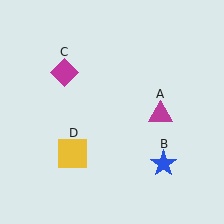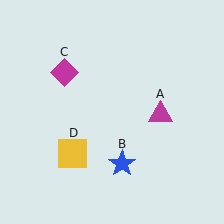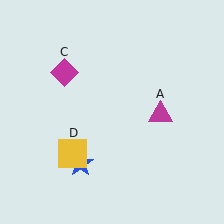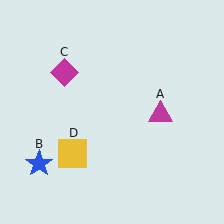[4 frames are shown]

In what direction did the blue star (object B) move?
The blue star (object B) moved left.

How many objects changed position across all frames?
1 object changed position: blue star (object B).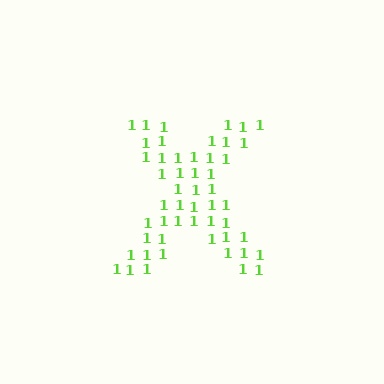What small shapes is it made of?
It is made of small digit 1's.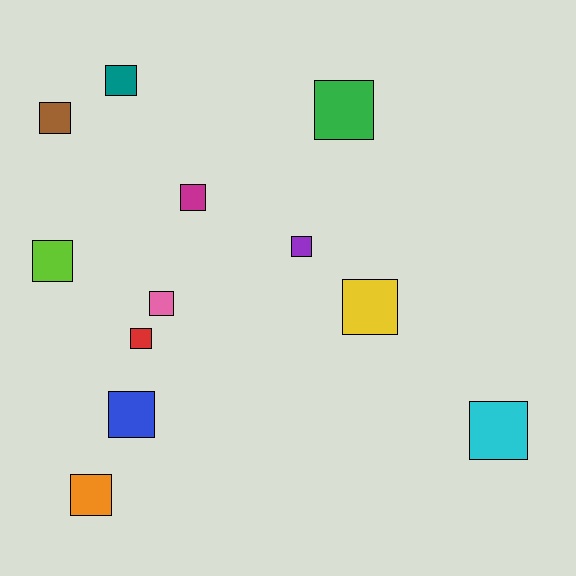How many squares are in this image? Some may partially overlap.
There are 12 squares.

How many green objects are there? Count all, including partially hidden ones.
There is 1 green object.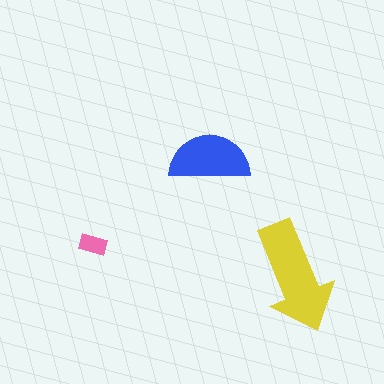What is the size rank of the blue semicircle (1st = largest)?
2nd.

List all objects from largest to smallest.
The yellow arrow, the blue semicircle, the pink rectangle.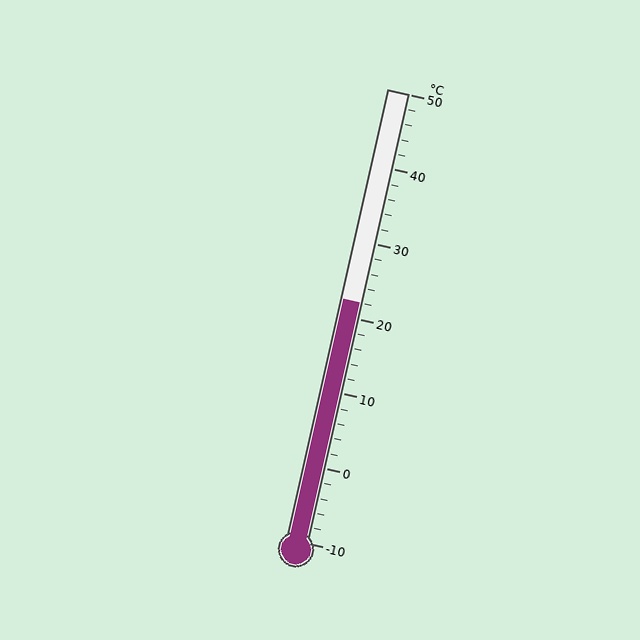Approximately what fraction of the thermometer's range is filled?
The thermometer is filled to approximately 55% of its range.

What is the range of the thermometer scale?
The thermometer scale ranges from -10°C to 50°C.